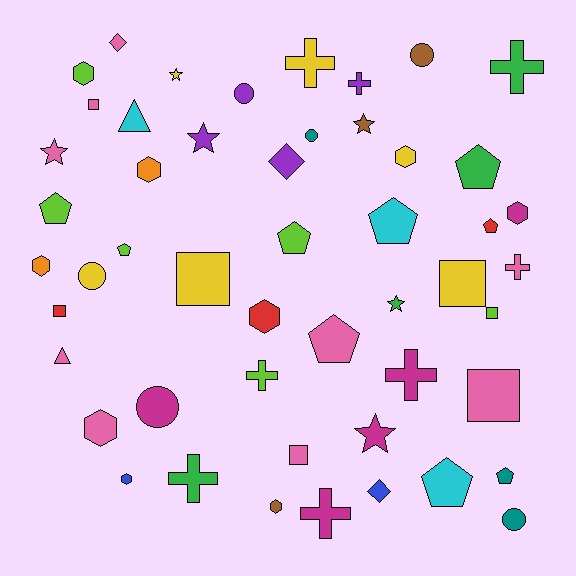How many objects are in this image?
There are 50 objects.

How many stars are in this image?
There are 6 stars.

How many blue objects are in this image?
There are 2 blue objects.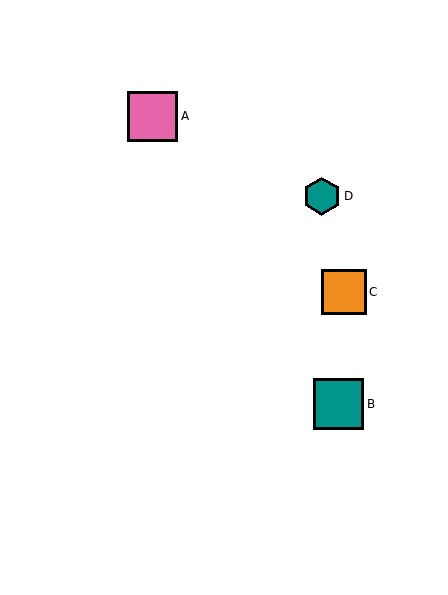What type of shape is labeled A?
Shape A is a pink square.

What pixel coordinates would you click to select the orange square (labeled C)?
Click at (344, 292) to select the orange square C.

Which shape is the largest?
The teal square (labeled B) is the largest.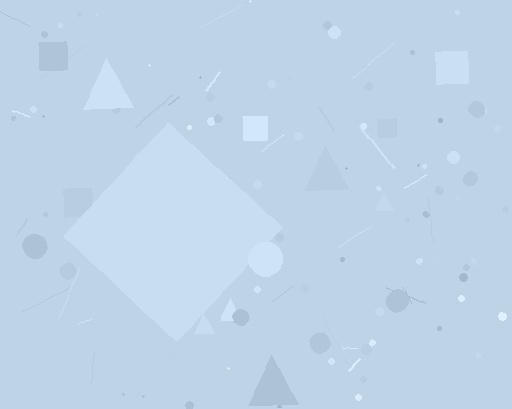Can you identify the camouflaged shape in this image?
The camouflaged shape is a diamond.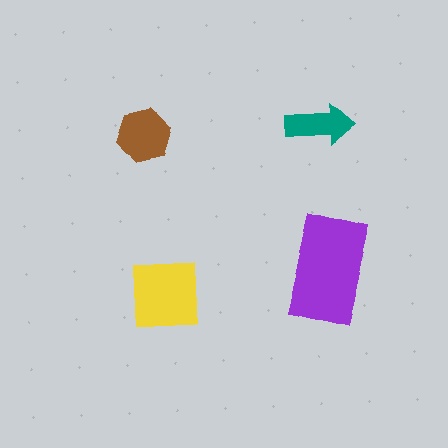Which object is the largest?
The purple rectangle.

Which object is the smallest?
The teal arrow.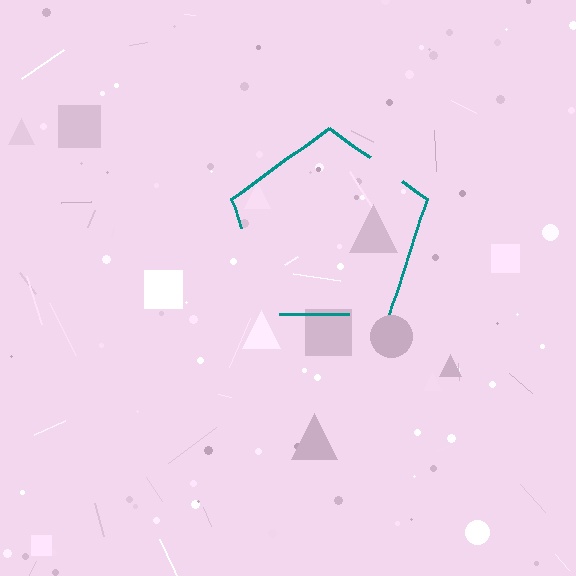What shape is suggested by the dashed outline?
The dashed outline suggests a pentagon.